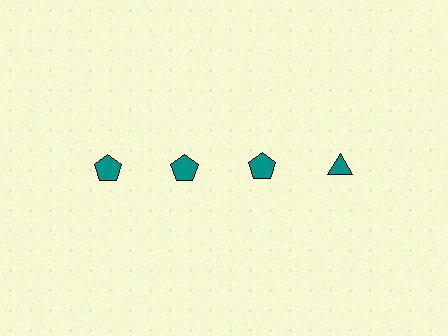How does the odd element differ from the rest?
It has a different shape: triangle instead of pentagon.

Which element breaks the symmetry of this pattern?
The teal triangle in the top row, second from right column breaks the symmetry. All other shapes are teal pentagons.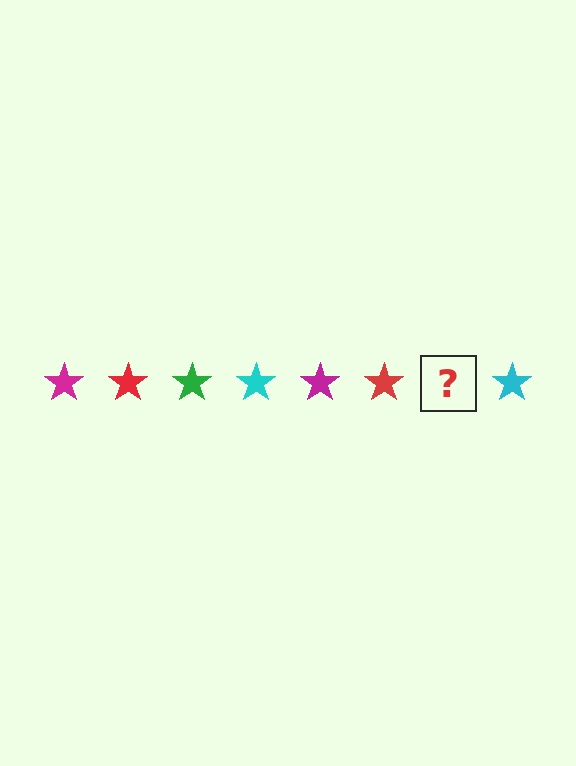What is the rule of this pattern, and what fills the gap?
The rule is that the pattern cycles through magenta, red, green, cyan stars. The gap should be filled with a green star.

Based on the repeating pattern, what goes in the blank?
The blank should be a green star.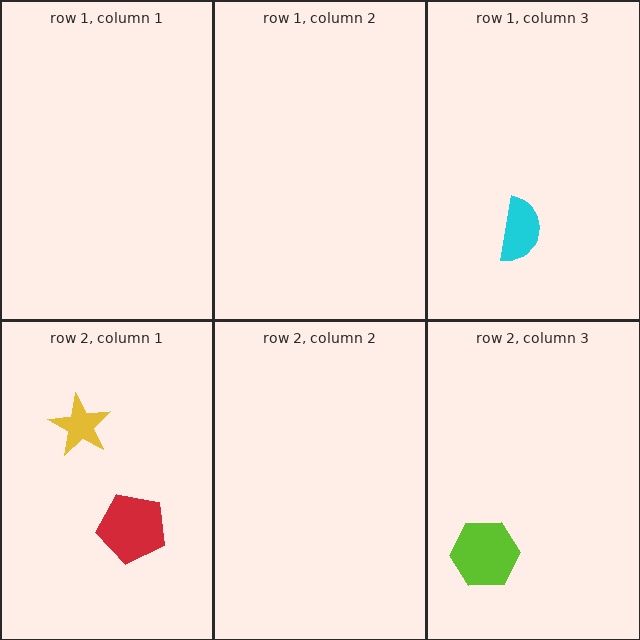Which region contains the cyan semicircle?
The row 1, column 3 region.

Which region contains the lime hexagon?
The row 2, column 3 region.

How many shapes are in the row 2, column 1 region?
2.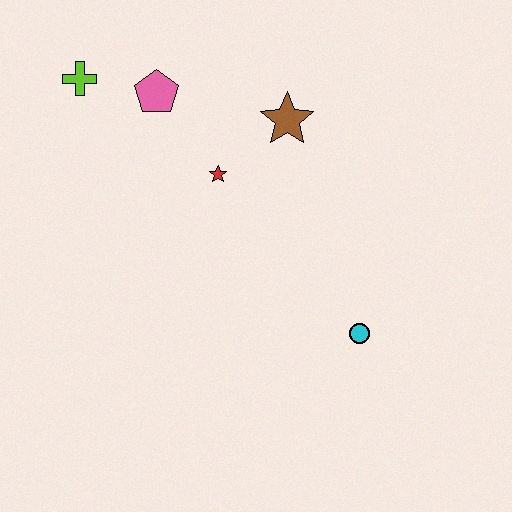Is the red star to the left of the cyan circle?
Yes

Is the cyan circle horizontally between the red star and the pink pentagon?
No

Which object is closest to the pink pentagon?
The lime cross is closest to the pink pentagon.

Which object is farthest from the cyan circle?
The lime cross is farthest from the cyan circle.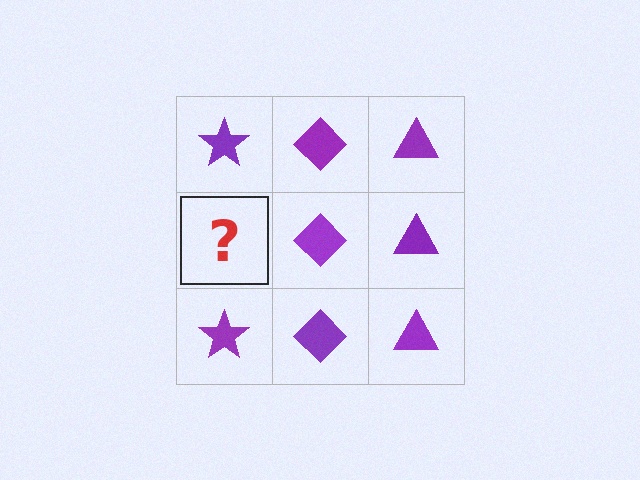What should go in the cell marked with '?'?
The missing cell should contain a purple star.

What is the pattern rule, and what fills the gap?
The rule is that each column has a consistent shape. The gap should be filled with a purple star.